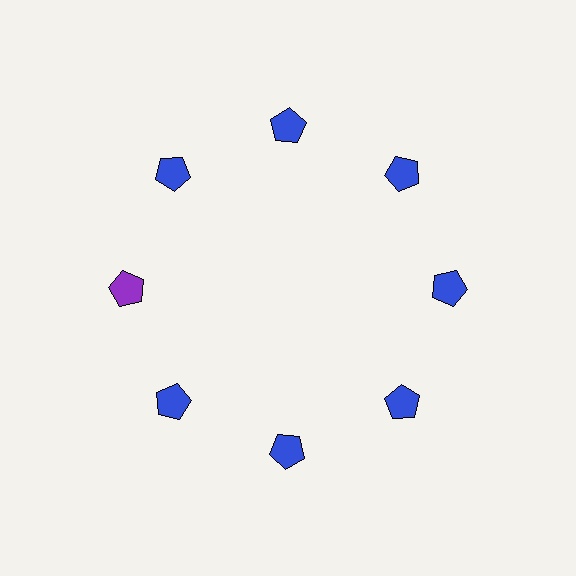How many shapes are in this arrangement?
There are 8 shapes arranged in a ring pattern.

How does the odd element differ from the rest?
It has a different color: purple instead of blue.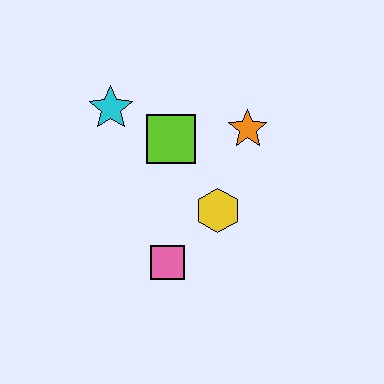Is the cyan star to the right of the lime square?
No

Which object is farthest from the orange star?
The pink square is farthest from the orange star.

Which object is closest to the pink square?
The yellow hexagon is closest to the pink square.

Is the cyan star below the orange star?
No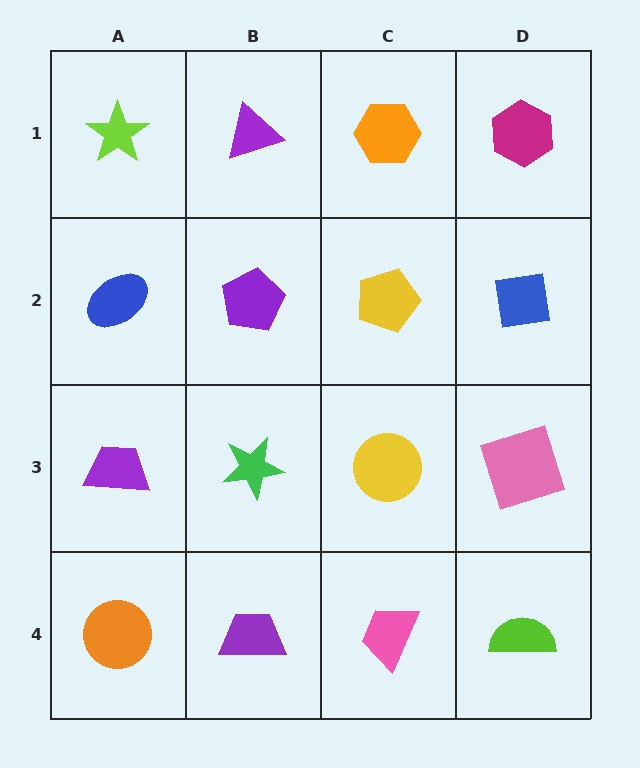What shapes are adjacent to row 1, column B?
A purple pentagon (row 2, column B), a lime star (row 1, column A), an orange hexagon (row 1, column C).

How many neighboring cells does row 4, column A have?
2.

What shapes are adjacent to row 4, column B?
A green star (row 3, column B), an orange circle (row 4, column A), a pink trapezoid (row 4, column C).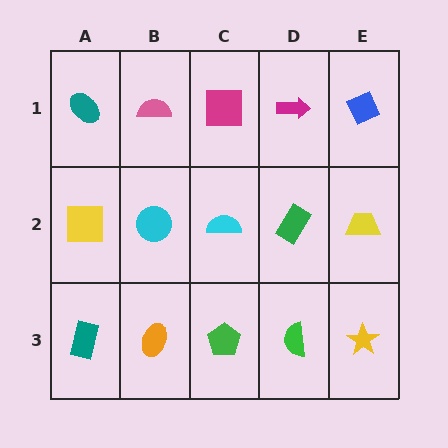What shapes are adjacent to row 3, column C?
A cyan semicircle (row 2, column C), an orange ellipse (row 3, column B), a green semicircle (row 3, column D).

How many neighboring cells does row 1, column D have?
3.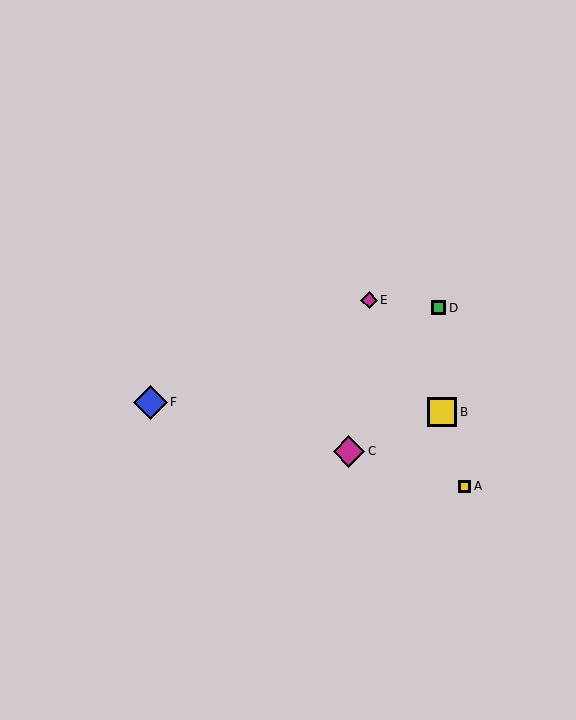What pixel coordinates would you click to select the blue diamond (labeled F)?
Click at (150, 402) to select the blue diamond F.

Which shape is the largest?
The blue diamond (labeled F) is the largest.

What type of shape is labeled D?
Shape D is a green square.